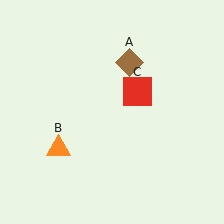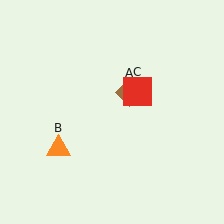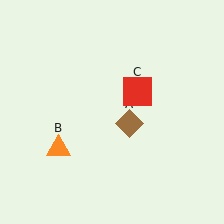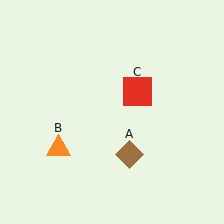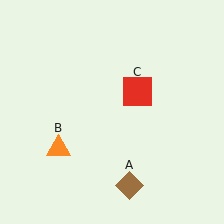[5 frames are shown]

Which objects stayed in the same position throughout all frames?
Orange triangle (object B) and red square (object C) remained stationary.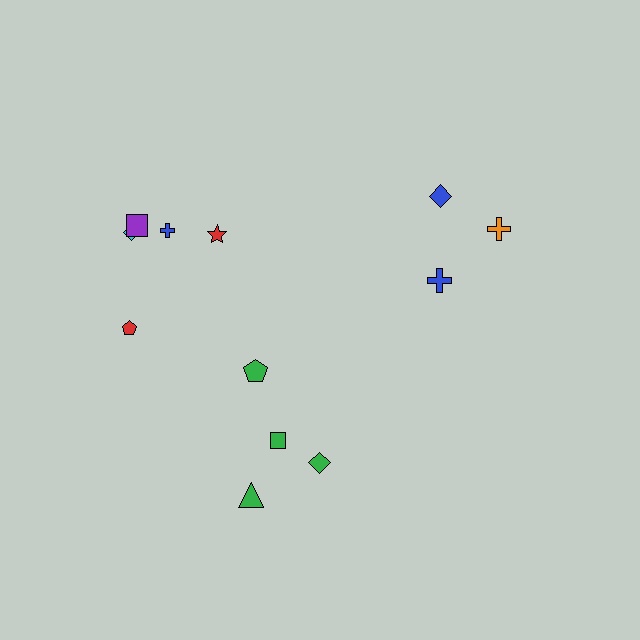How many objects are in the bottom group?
There are 4 objects.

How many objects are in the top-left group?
There are 5 objects.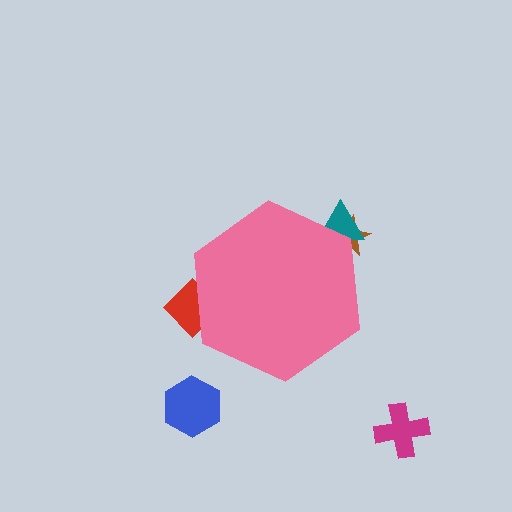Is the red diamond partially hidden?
Yes, the red diamond is partially hidden behind the pink hexagon.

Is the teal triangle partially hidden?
Yes, the teal triangle is partially hidden behind the pink hexagon.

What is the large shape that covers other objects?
A pink hexagon.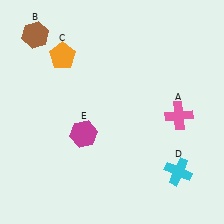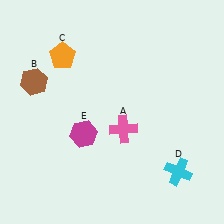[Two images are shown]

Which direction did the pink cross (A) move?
The pink cross (A) moved left.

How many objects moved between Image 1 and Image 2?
2 objects moved between the two images.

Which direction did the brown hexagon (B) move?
The brown hexagon (B) moved down.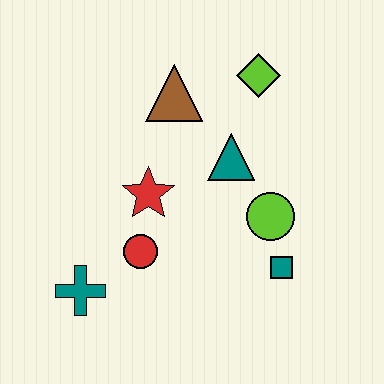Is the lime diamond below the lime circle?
No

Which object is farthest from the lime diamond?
The teal cross is farthest from the lime diamond.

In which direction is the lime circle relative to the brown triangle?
The lime circle is below the brown triangle.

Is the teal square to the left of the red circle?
No